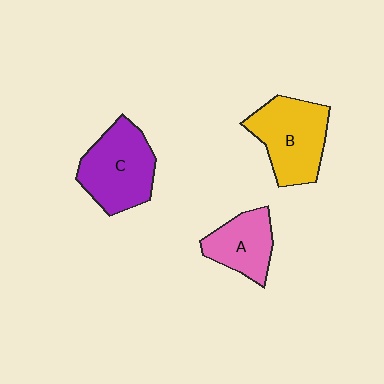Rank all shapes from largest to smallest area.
From largest to smallest: C (purple), B (yellow), A (pink).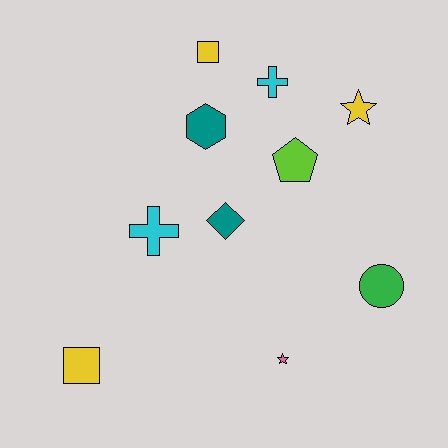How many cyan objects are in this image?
There are 2 cyan objects.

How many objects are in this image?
There are 10 objects.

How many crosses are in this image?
There are 2 crosses.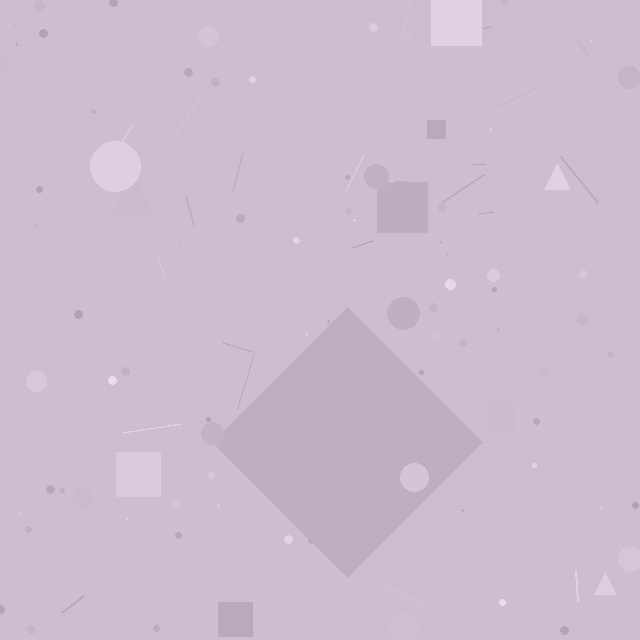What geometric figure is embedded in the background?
A diamond is embedded in the background.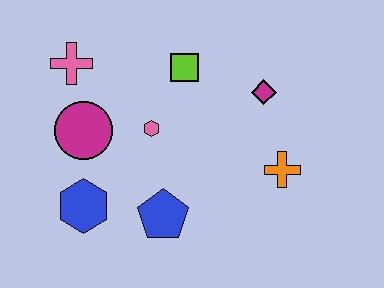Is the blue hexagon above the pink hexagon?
No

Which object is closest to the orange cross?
The magenta diamond is closest to the orange cross.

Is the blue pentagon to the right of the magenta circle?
Yes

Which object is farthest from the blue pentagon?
The pink cross is farthest from the blue pentagon.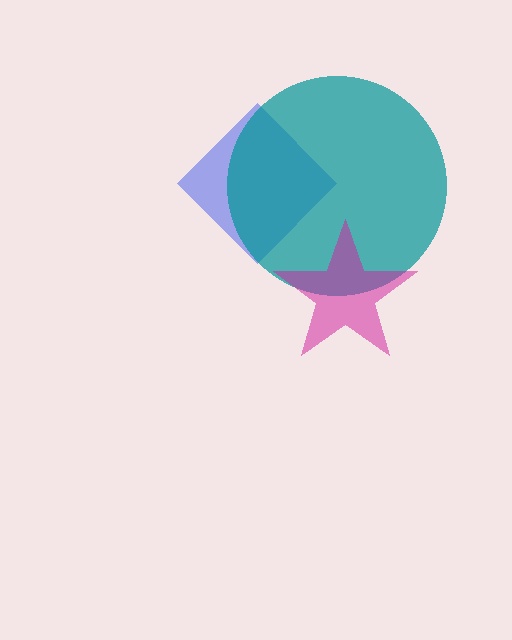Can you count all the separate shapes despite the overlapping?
Yes, there are 3 separate shapes.